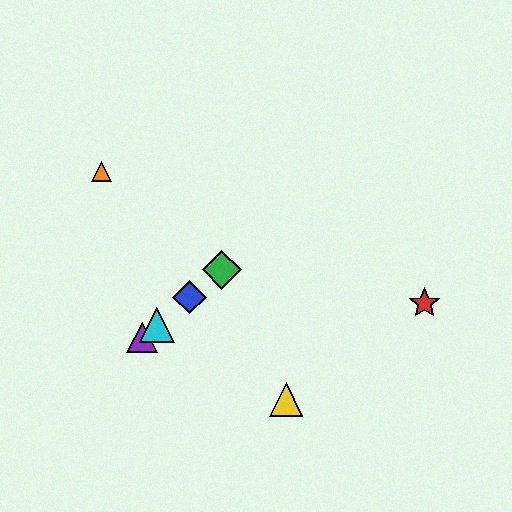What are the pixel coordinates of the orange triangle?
The orange triangle is at (102, 172).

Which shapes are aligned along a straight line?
The blue diamond, the green diamond, the purple triangle, the cyan triangle are aligned along a straight line.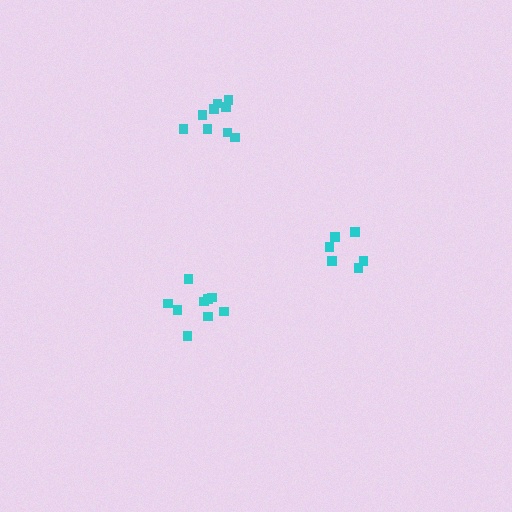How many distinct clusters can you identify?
There are 3 distinct clusters.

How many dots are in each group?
Group 1: 6 dots, Group 2: 9 dots, Group 3: 9 dots (24 total).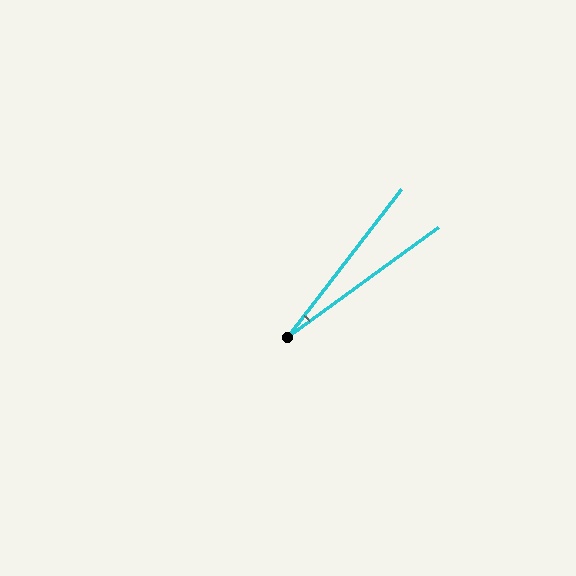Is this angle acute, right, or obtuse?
It is acute.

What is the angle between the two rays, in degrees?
Approximately 16 degrees.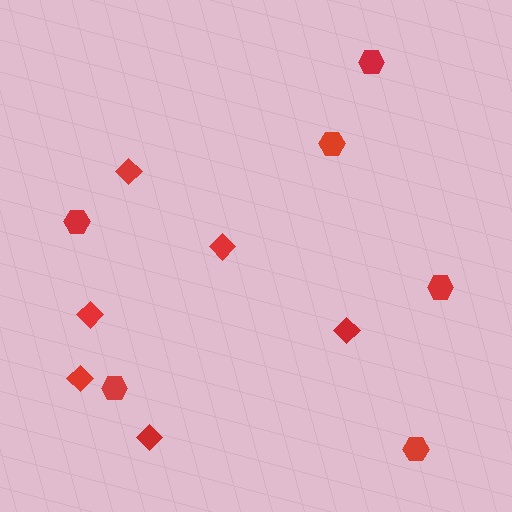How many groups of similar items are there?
There are 2 groups: one group of diamonds (6) and one group of hexagons (6).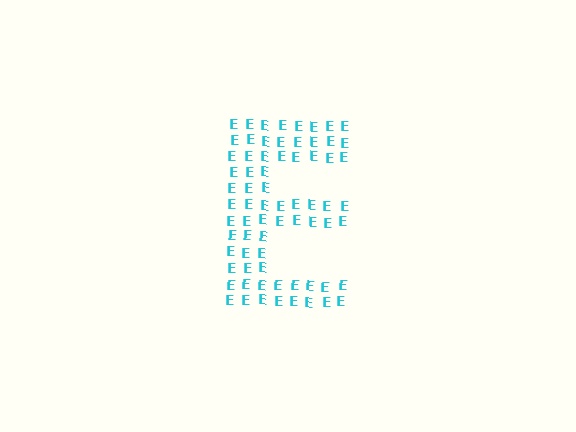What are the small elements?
The small elements are letter E's.